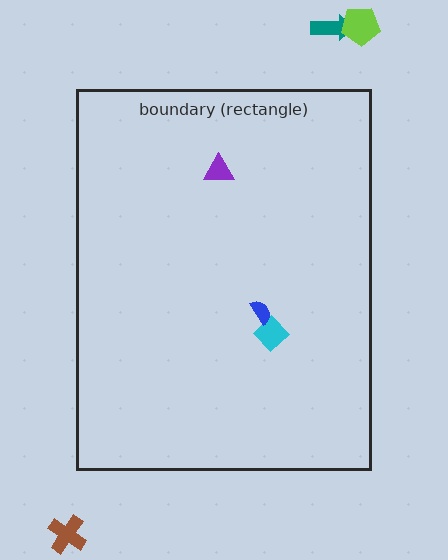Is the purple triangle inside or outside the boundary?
Inside.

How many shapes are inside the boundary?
3 inside, 3 outside.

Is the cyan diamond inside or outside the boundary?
Inside.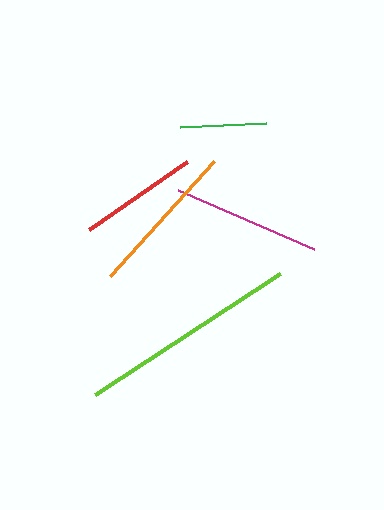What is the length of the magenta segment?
The magenta segment is approximately 149 pixels long.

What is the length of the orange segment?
The orange segment is approximately 155 pixels long.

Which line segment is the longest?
The lime line is the longest at approximately 221 pixels.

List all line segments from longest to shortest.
From longest to shortest: lime, orange, magenta, red, green.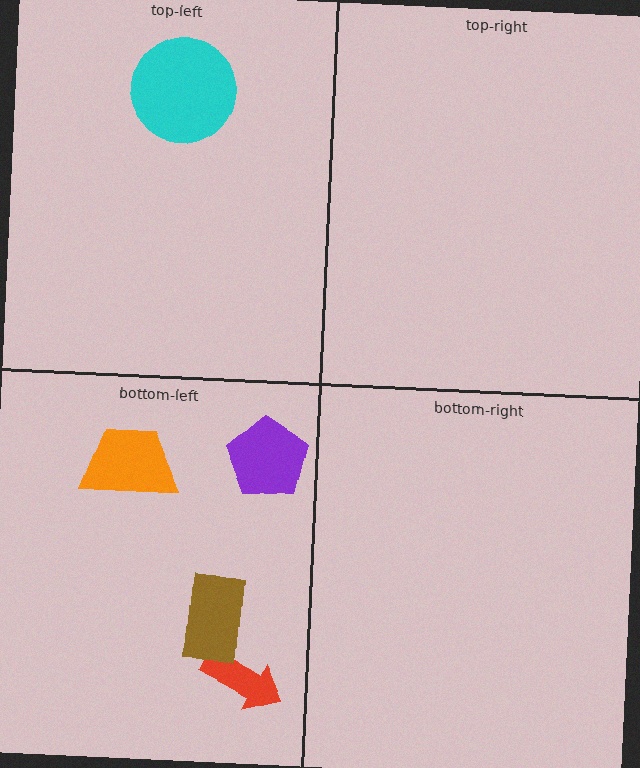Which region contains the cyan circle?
The top-left region.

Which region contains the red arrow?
The bottom-left region.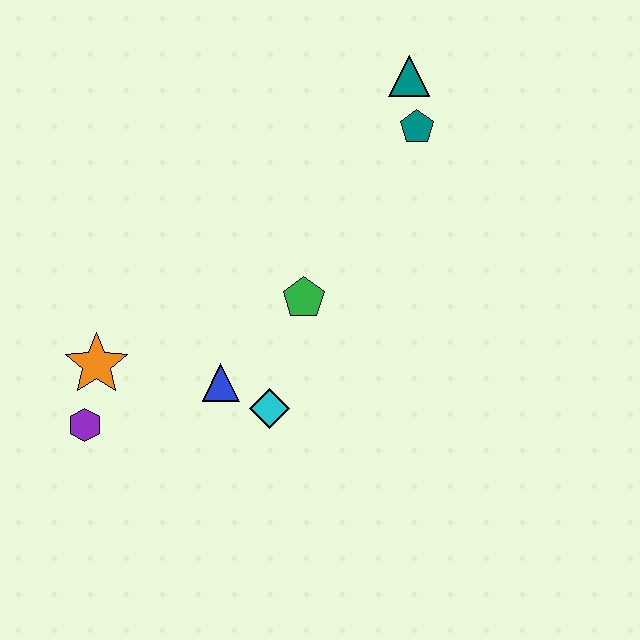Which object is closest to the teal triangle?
The teal pentagon is closest to the teal triangle.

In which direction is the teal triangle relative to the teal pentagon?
The teal triangle is above the teal pentagon.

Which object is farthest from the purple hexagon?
The teal triangle is farthest from the purple hexagon.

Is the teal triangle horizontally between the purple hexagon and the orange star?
No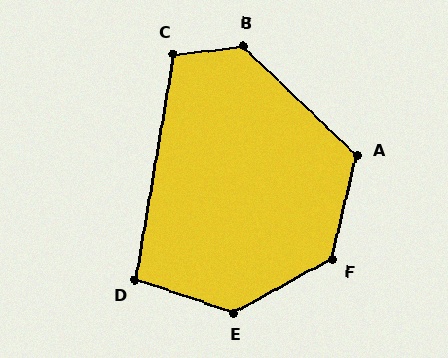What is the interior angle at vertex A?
Approximately 121 degrees (obtuse).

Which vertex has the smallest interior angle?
D, at approximately 99 degrees.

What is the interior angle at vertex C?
Approximately 107 degrees (obtuse).